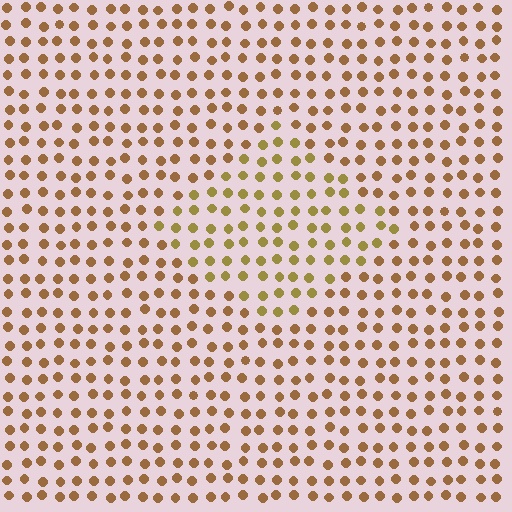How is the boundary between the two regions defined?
The boundary is defined purely by a slight shift in hue (about 23 degrees). Spacing, size, and orientation are identical on both sides.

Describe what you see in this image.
The image is filled with small brown elements in a uniform arrangement. A diamond-shaped region is visible where the elements are tinted to a slightly different hue, forming a subtle color boundary.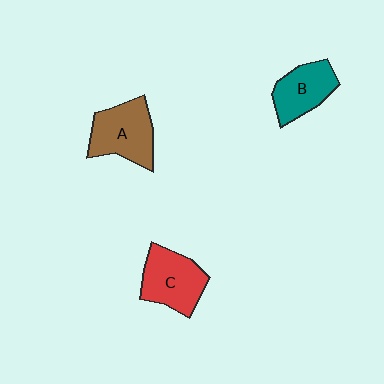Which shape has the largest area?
Shape A (brown).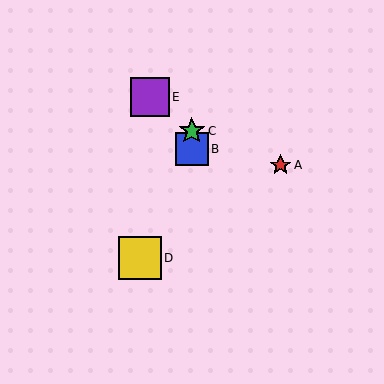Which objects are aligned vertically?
Objects B, C are aligned vertically.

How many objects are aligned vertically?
2 objects (B, C) are aligned vertically.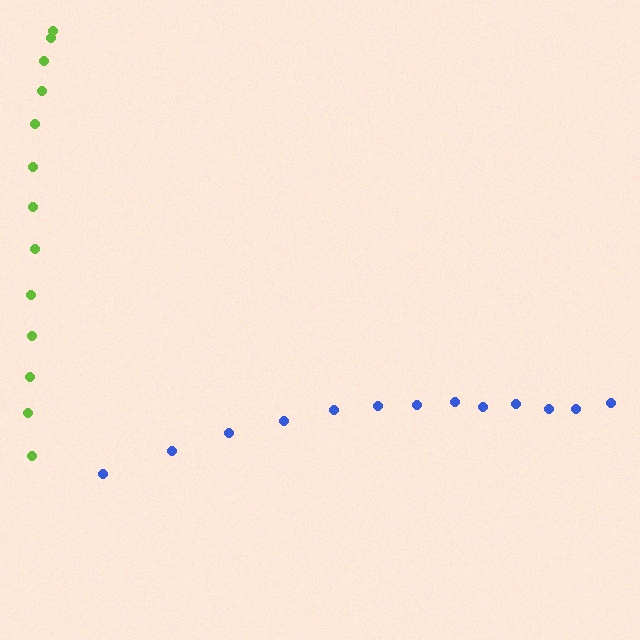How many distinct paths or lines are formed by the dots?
There are 2 distinct paths.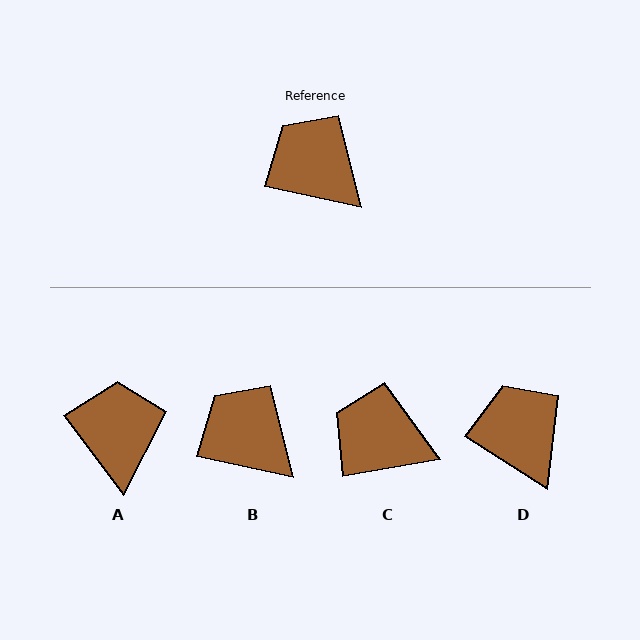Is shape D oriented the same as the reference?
No, it is off by about 20 degrees.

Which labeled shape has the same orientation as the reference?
B.